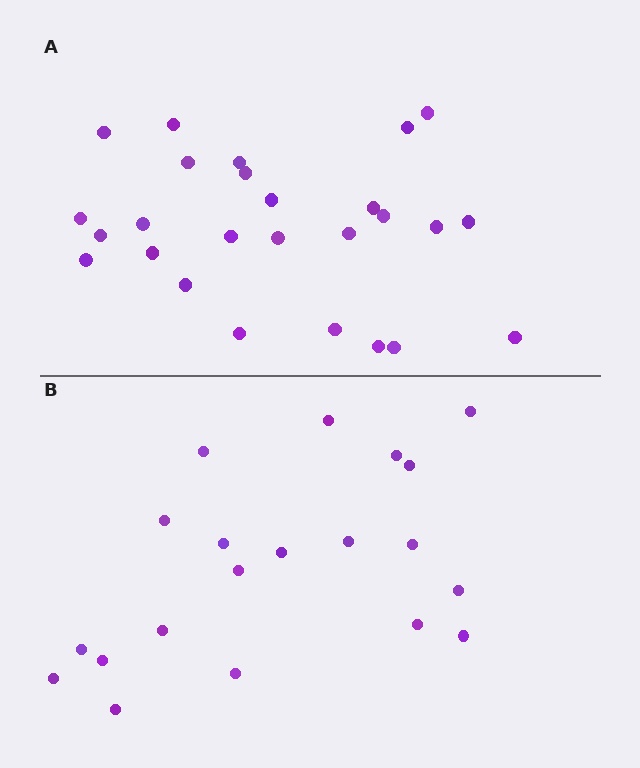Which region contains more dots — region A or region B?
Region A (the top region) has more dots.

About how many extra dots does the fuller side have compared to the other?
Region A has about 6 more dots than region B.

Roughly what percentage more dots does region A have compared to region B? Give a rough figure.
About 30% more.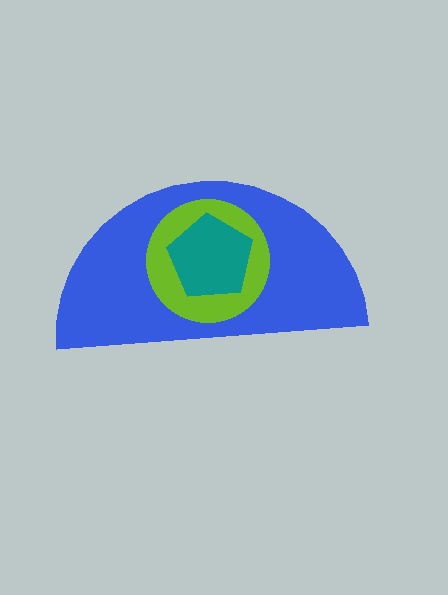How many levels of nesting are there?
3.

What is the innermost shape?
The teal pentagon.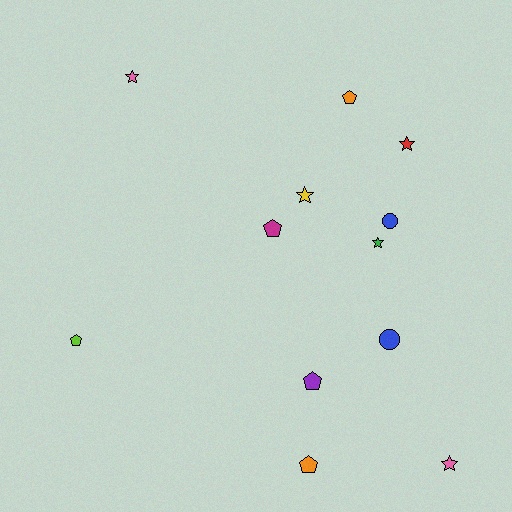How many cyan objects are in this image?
There are no cyan objects.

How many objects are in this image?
There are 12 objects.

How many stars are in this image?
There are 5 stars.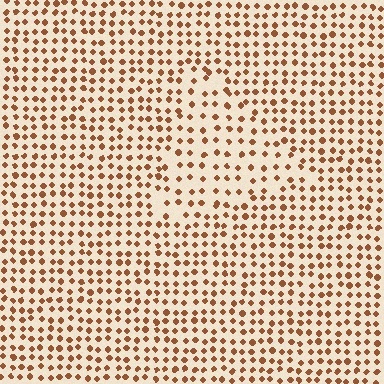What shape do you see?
I see a triangle.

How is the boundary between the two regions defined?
The boundary is defined by a change in element density (approximately 1.6x ratio). All elements are the same color, size, and shape.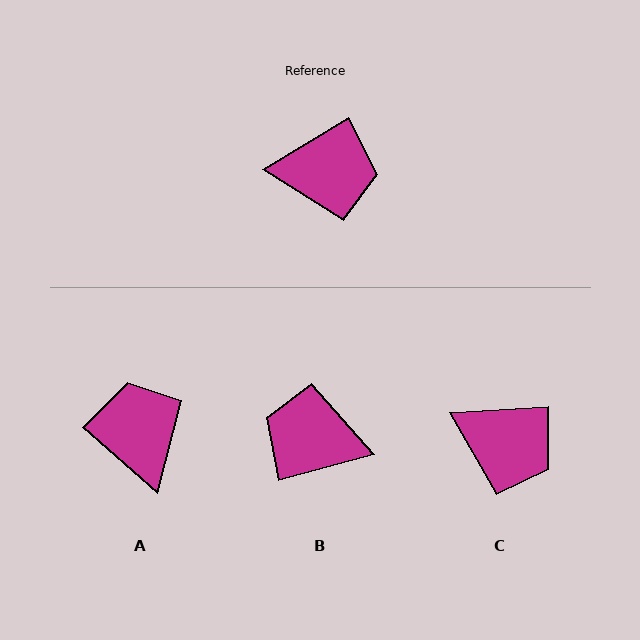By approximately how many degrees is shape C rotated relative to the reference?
Approximately 27 degrees clockwise.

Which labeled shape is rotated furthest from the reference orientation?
B, about 164 degrees away.